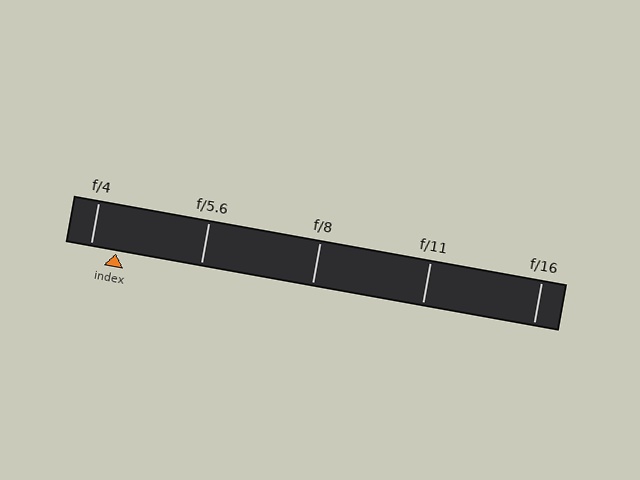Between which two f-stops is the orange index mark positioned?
The index mark is between f/4 and f/5.6.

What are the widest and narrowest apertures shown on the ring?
The widest aperture shown is f/4 and the narrowest is f/16.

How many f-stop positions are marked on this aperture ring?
There are 5 f-stop positions marked.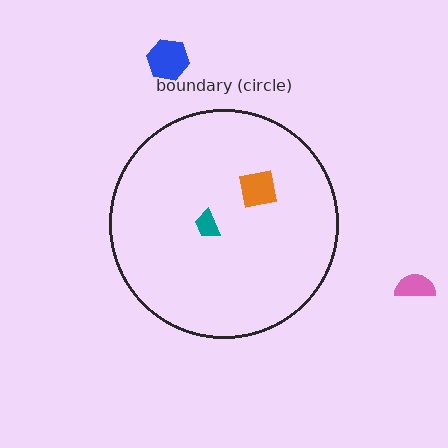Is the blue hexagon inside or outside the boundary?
Outside.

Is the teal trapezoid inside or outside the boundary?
Inside.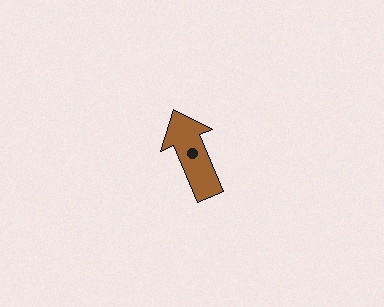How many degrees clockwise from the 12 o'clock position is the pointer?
Approximately 337 degrees.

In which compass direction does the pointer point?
Northwest.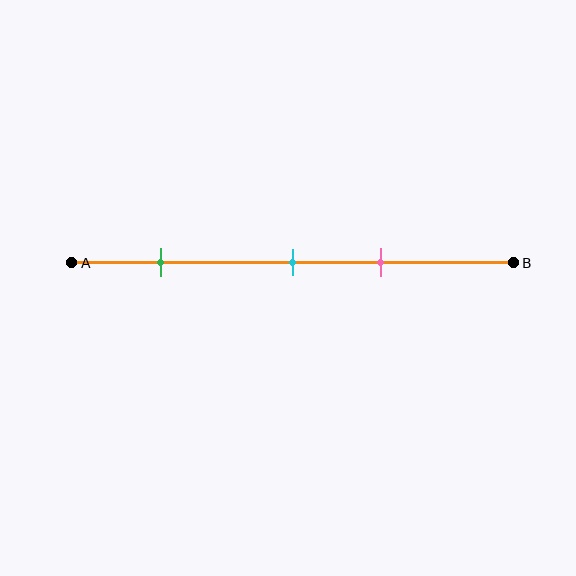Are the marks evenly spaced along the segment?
No, the marks are not evenly spaced.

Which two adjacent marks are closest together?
The cyan and pink marks are the closest adjacent pair.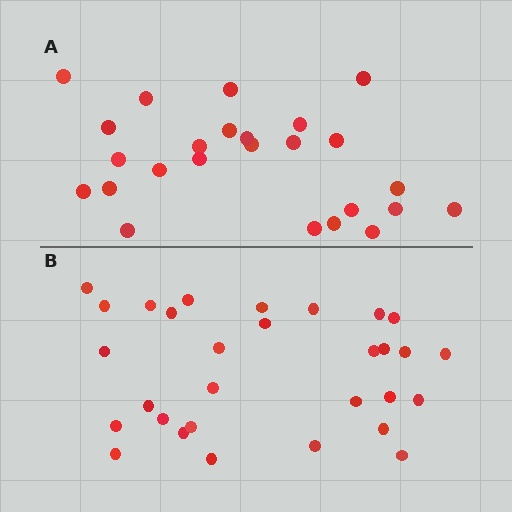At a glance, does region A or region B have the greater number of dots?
Region B (the bottom region) has more dots.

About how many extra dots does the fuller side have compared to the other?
Region B has about 5 more dots than region A.